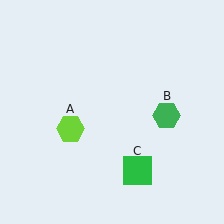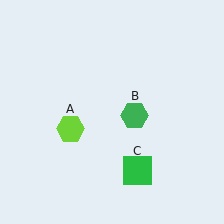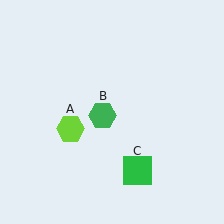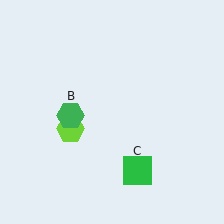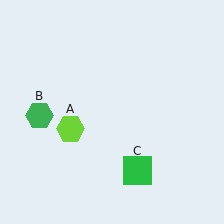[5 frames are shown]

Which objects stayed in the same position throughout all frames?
Lime hexagon (object A) and green square (object C) remained stationary.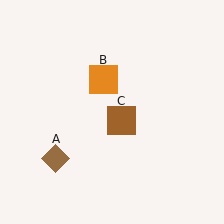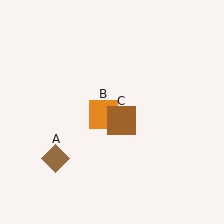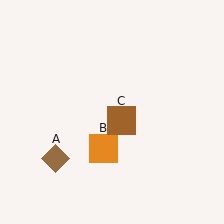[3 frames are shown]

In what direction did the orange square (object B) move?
The orange square (object B) moved down.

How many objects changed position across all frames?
1 object changed position: orange square (object B).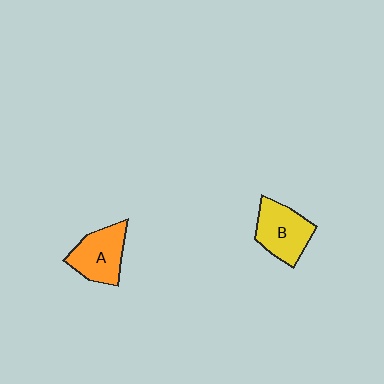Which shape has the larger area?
Shape B (yellow).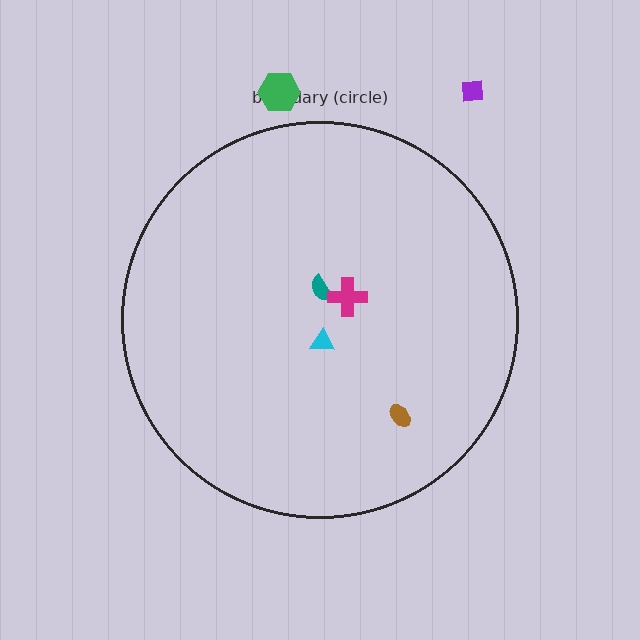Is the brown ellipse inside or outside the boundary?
Inside.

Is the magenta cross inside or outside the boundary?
Inside.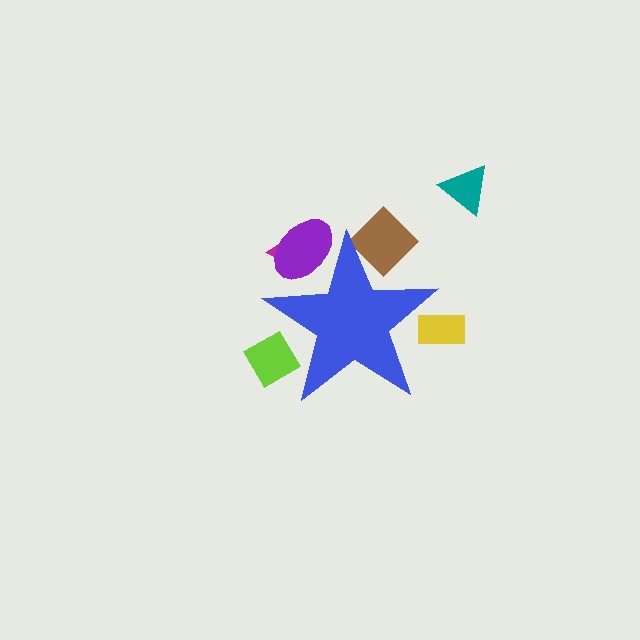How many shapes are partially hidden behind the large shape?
5 shapes are partially hidden.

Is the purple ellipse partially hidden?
Yes, the purple ellipse is partially hidden behind the blue star.